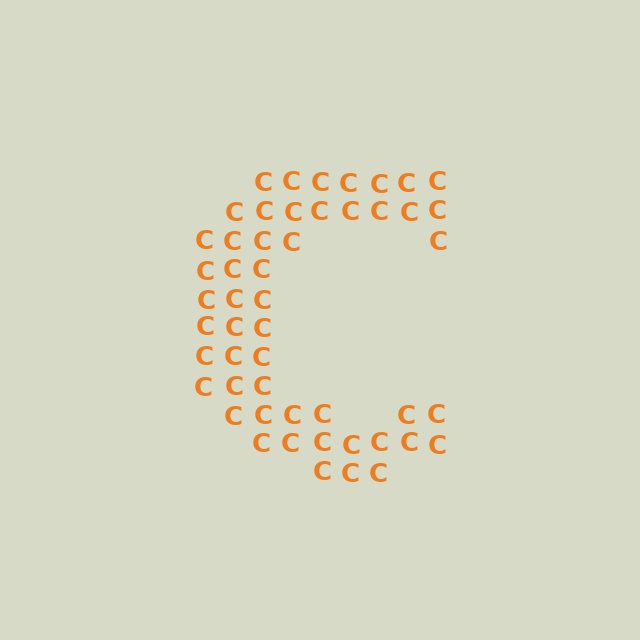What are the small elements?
The small elements are letter C's.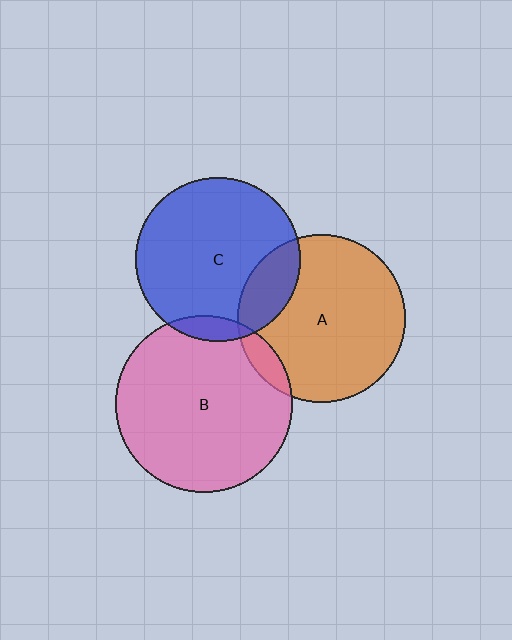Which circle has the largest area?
Circle B (pink).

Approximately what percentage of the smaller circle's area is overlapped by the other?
Approximately 10%.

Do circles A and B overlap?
Yes.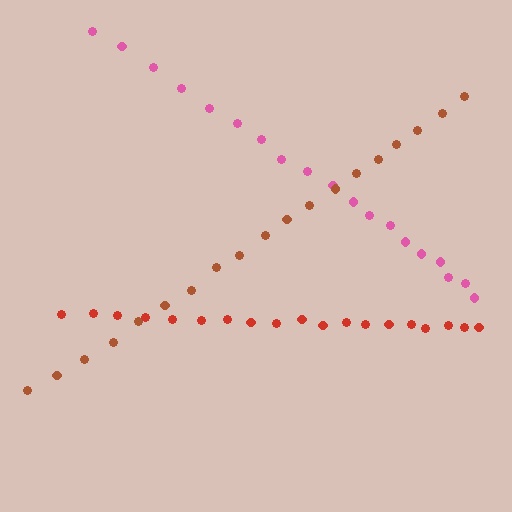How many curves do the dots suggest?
There are 3 distinct paths.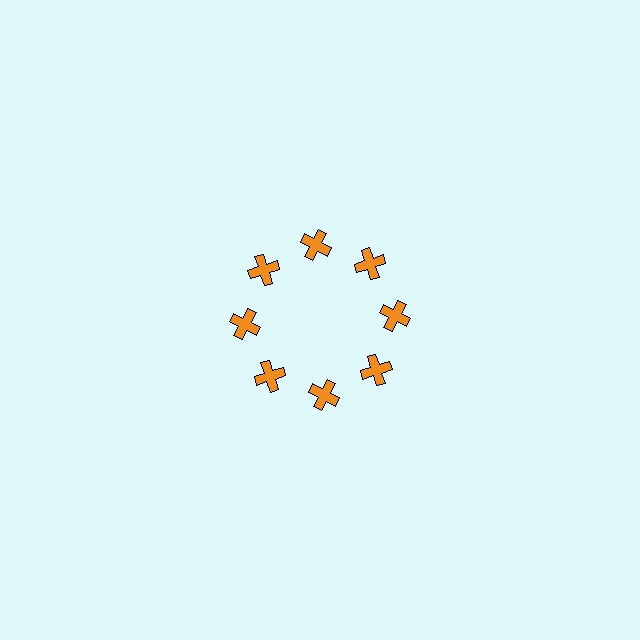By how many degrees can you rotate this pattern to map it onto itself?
The pattern maps onto itself every 45 degrees of rotation.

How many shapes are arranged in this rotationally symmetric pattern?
There are 8 shapes, arranged in 8 groups of 1.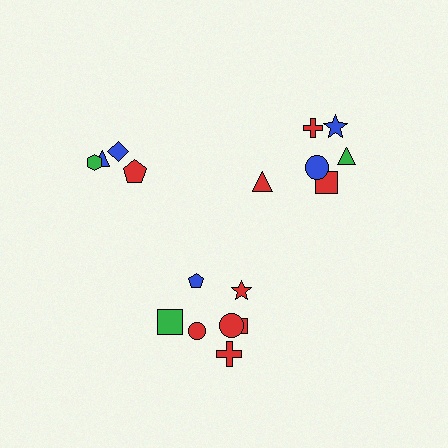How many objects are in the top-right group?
There are 6 objects.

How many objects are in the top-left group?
There are 4 objects.